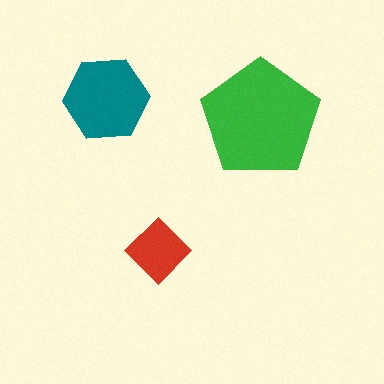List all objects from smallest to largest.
The red diamond, the teal hexagon, the green pentagon.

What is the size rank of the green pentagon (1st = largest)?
1st.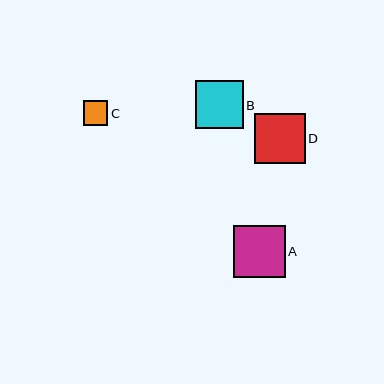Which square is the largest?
Square A is the largest with a size of approximately 52 pixels.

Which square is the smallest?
Square C is the smallest with a size of approximately 25 pixels.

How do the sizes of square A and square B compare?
Square A and square B are approximately the same size.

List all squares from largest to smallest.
From largest to smallest: A, D, B, C.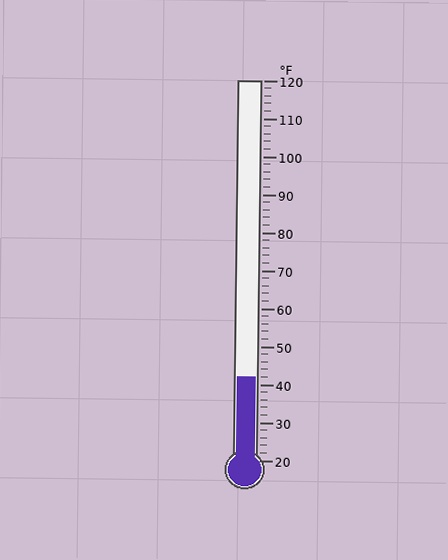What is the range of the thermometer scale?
The thermometer scale ranges from 20°F to 120°F.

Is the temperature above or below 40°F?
The temperature is above 40°F.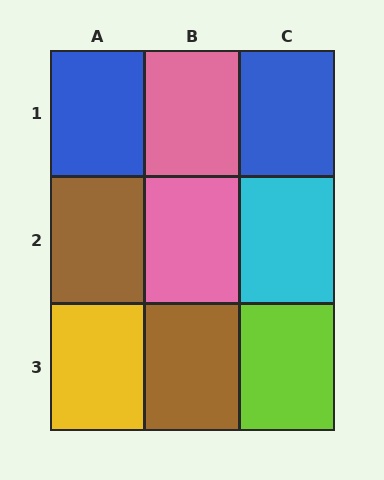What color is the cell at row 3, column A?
Yellow.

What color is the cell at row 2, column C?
Cyan.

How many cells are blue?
2 cells are blue.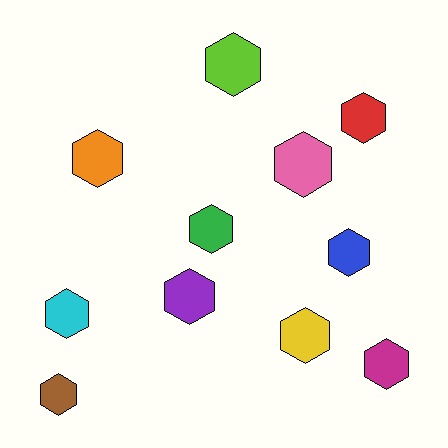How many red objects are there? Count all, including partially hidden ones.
There is 1 red object.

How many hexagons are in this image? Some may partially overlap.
There are 11 hexagons.